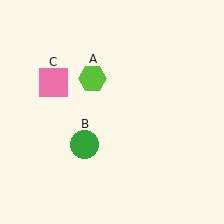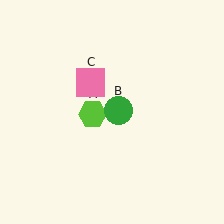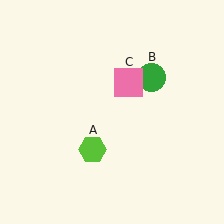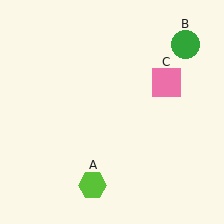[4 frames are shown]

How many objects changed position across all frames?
3 objects changed position: lime hexagon (object A), green circle (object B), pink square (object C).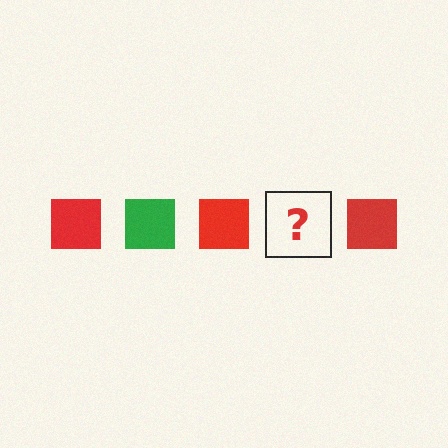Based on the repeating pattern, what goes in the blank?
The blank should be a green square.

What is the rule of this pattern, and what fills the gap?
The rule is that the pattern cycles through red, green squares. The gap should be filled with a green square.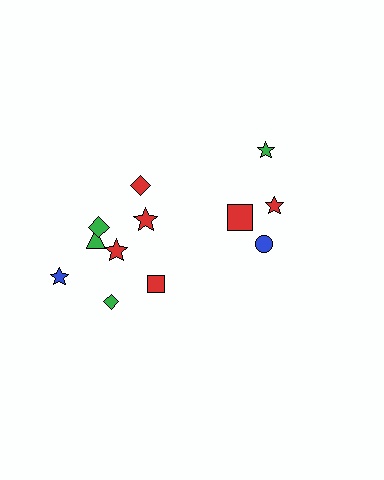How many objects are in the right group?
There are 4 objects.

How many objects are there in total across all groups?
There are 12 objects.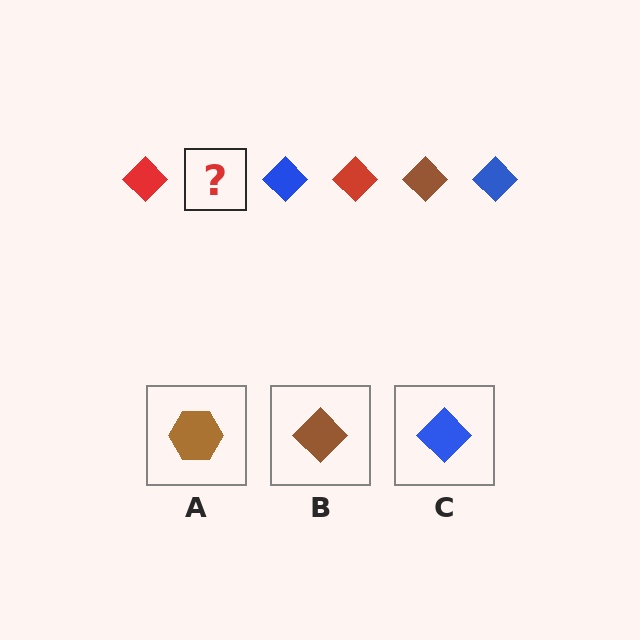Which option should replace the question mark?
Option B.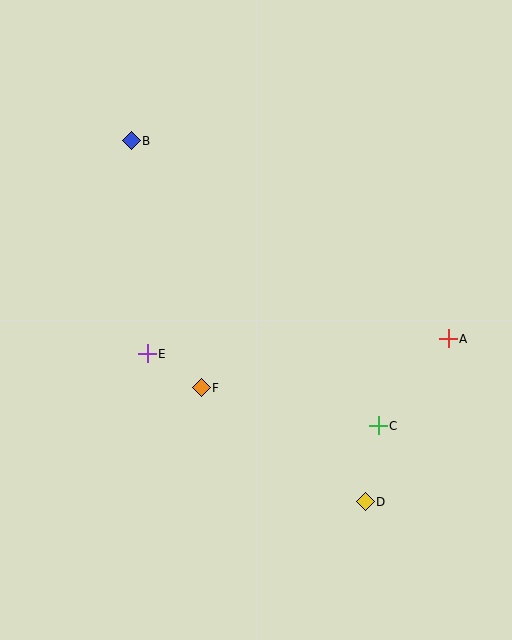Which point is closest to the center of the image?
Point F at (201, 388) is closest to the center.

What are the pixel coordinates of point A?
Point A is at (448, 339).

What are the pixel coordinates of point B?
Point B is at (131, 141).